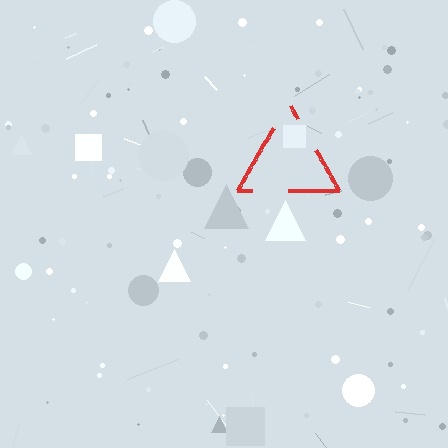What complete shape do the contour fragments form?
The contour fragments form a triangle.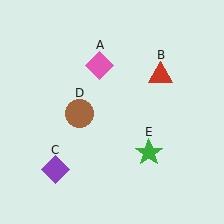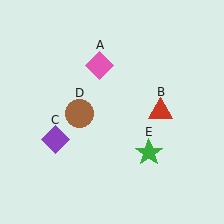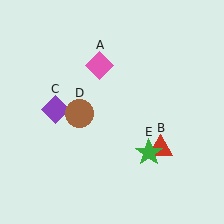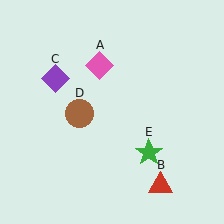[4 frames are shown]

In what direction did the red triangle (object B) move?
The red triangle (object B) moved down.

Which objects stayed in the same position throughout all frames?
Pink diamond (object A) and brown circle (object D) and green star (object E) remained stationary.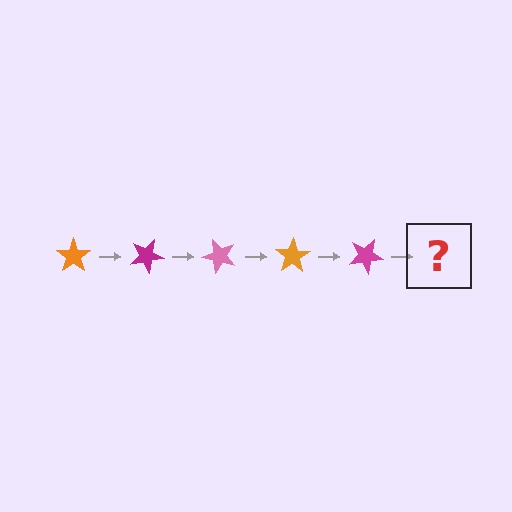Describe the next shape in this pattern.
It should be a pink star, rotated 125 degrees from the start.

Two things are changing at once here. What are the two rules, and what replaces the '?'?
The two rules are that it rotates 25 degrees each step and the color cycles through orange, magenta, and pink. The '?' should be a pink star, rotated 125 degrees from the start.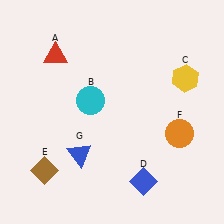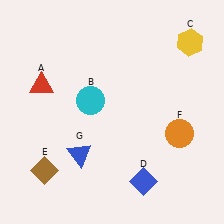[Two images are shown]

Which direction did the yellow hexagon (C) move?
The yellow hexagon (C) moved up.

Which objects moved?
The objects that moved are: the red triangle (A), the yellow hexagon (C).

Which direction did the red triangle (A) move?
The red triangle (A) moved down.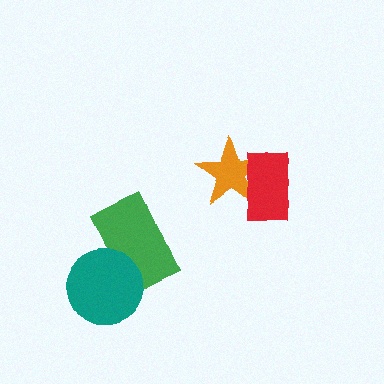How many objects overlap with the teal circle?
1 object overlaps with the teal circle.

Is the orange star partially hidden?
Yes, it is partially covered by another shape.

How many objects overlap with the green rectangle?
1 object overlaps with the green rectangle.